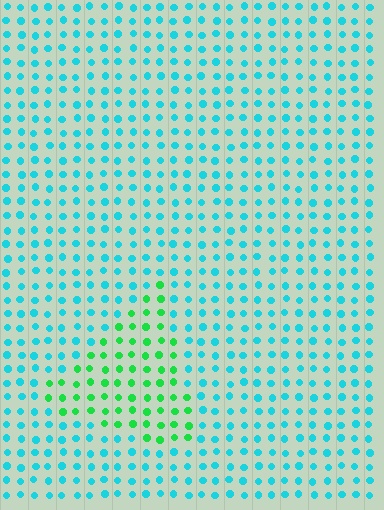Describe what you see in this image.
The image is filled with small cyan elements in a uniform arrangement. A triangle-shaped region is visible where the elements are tinted to a slightly different hue, forming a subtle color boundary.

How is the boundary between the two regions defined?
The boundary is defined purely by a slight shift in hue (about 51 degrees). Spacing, size, and orientation are identical on both sides.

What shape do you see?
I see a triangle.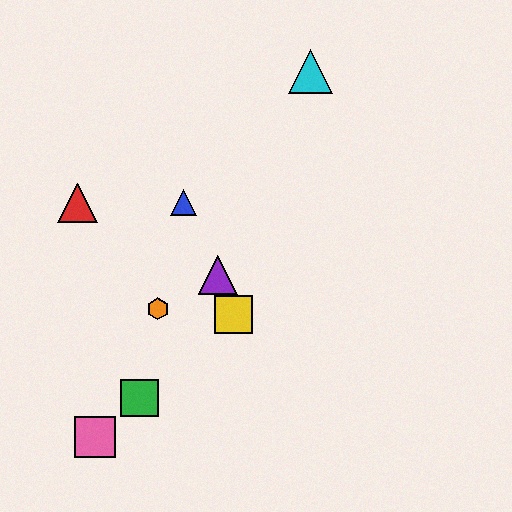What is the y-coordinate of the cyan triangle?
The cyan triangle is at y≈72.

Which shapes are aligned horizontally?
The red triangle, the blue triangle are aligned horizontally.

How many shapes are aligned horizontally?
2 shapes (the red triangle, the blue triangle) are aligned horizontally.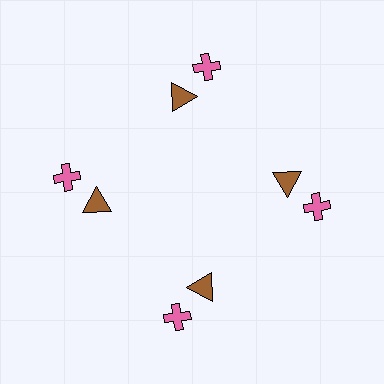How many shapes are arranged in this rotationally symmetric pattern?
There are 8 shapes, arranged in 4 groups of 2.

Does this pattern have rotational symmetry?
Yes, this pattern has 4-fold rotational symmetry. It looks the same after rotating 90 degrees around the center.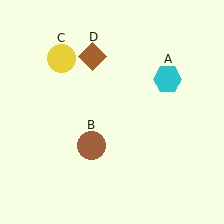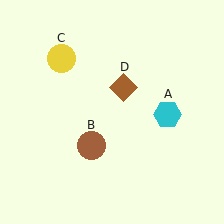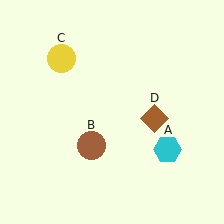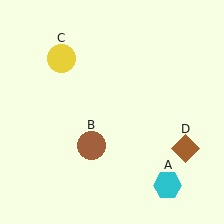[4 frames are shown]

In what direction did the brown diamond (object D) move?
The brown diamond (object D) moved down and to the right.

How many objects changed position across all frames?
2 objects changed position: cyan hexagon (object A), brown diamond (object D).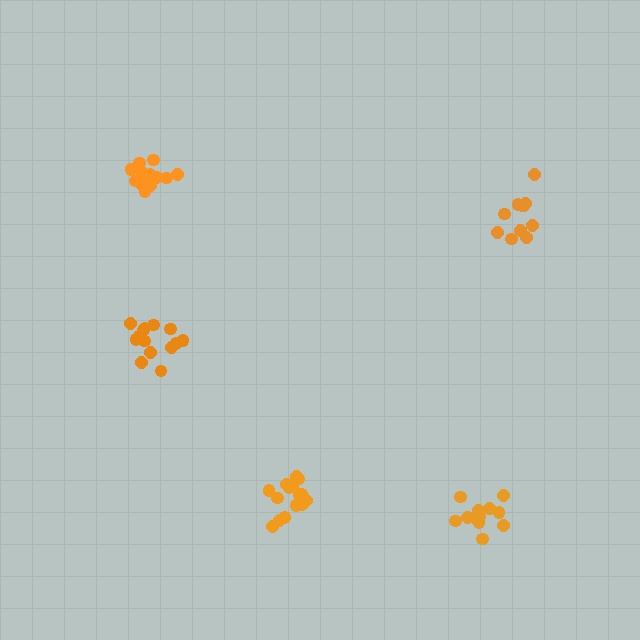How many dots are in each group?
Group 1: 16 dots, Group 2: 11 dots, Group 3: 15 dots, Group 4: 12 dots, Group 5: 14 dots (68 total).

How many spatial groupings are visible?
There are 5 spatial groupings.